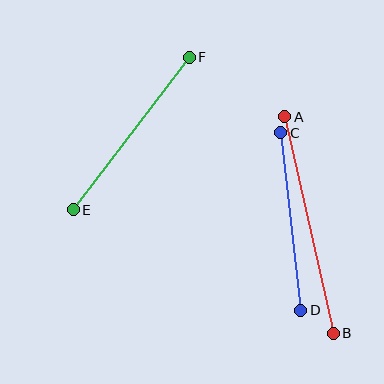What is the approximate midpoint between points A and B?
The midpoint is at approximately (309, 225) pixels.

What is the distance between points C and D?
The distance is approximately 178 pixels.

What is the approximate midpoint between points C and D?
The midpoint is at approximately (291, 221) pixels.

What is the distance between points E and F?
The distance is approximately 192 pixels.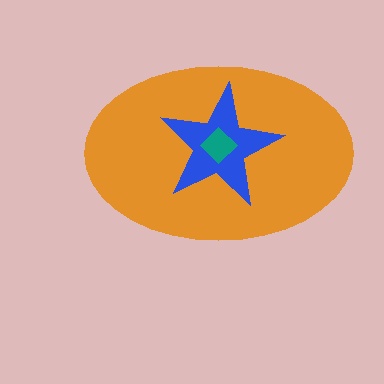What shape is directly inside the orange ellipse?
The blue star.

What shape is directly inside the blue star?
The teal diamond.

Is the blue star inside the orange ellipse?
Yes.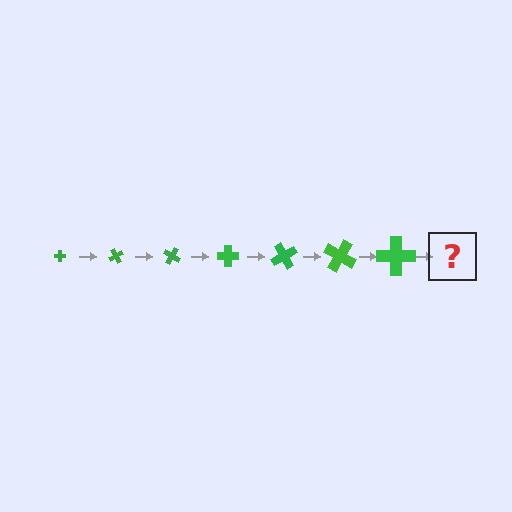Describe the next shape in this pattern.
It should be a cross, larger than the previous one and rotated 420 degrees from the start.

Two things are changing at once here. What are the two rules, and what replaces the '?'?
The two rules are that the cross grows larger each step and it rotates 60 degrees each step. The '?' should be a cross, larger than the previous one and rotated 420 degrees from the start.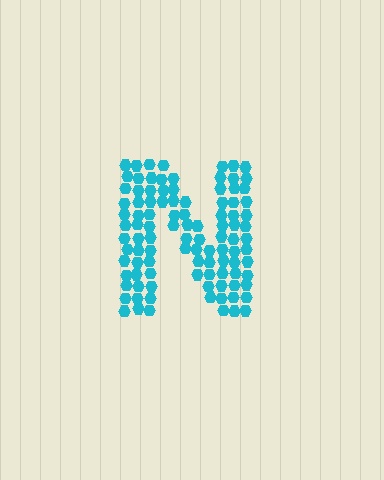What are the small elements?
The small elements are hexagons.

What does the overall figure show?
The overall figure shows the letter N.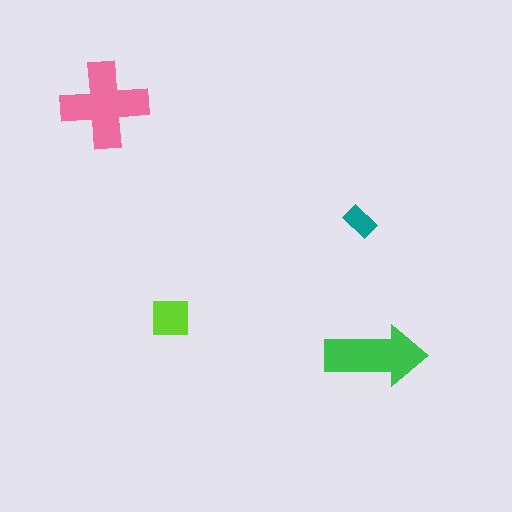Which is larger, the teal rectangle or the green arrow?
The green arrow.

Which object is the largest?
The pink cross.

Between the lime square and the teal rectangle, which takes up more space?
The lime square.